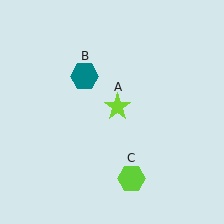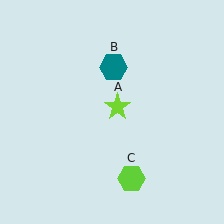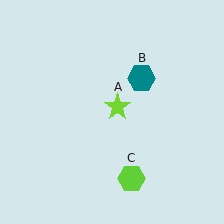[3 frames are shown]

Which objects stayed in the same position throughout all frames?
Lime star (object A) and lime hexagon (object C) remained stationary.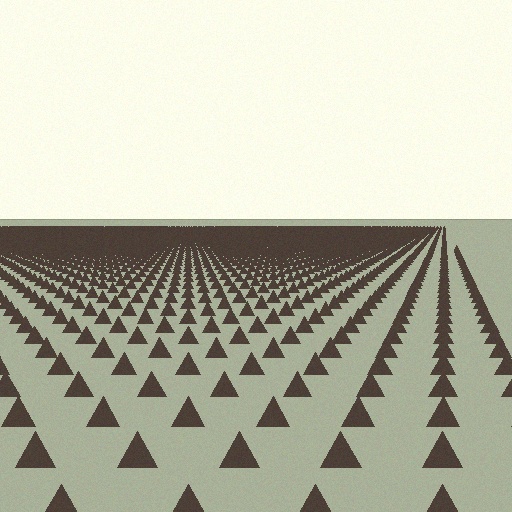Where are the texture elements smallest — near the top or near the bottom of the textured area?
Near the top.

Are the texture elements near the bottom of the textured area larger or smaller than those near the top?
Larger. Near the bottom, elements are closer to the viewer and appear at a bigger on-screen size.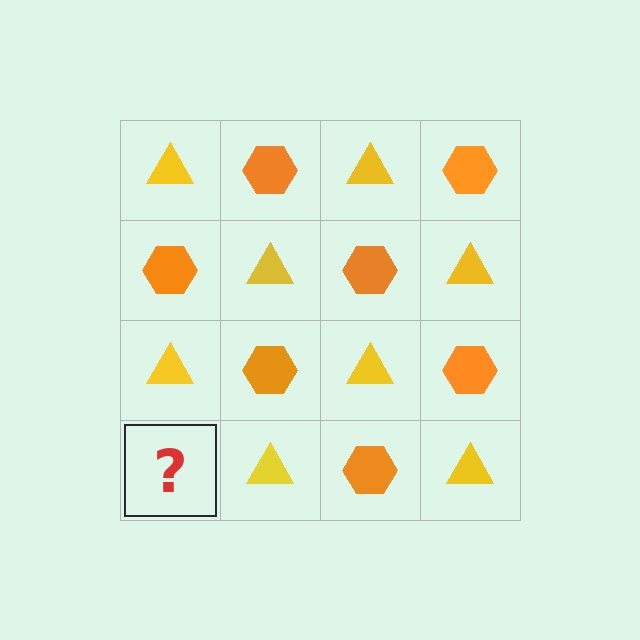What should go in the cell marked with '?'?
The missing cell should contain an orange hexagon.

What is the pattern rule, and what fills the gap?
The rule is that it alternates yellow triangle and orange hexagon in a checkerboard pattern. The gap should be filled with an orange hexagon.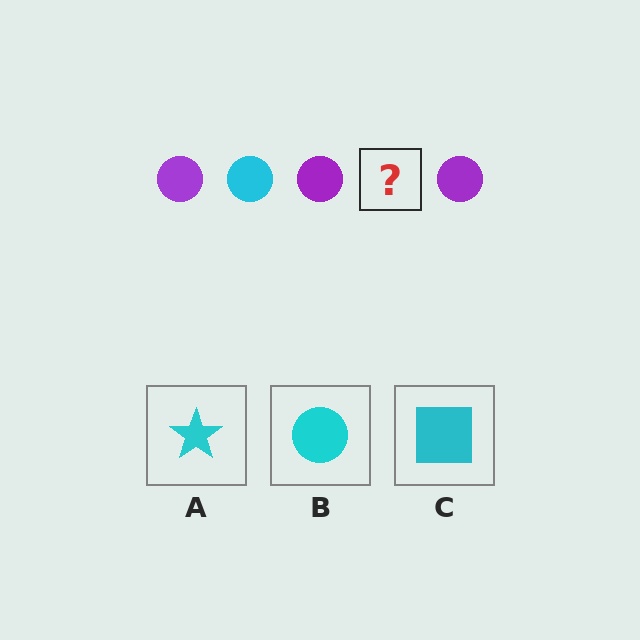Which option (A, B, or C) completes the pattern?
B.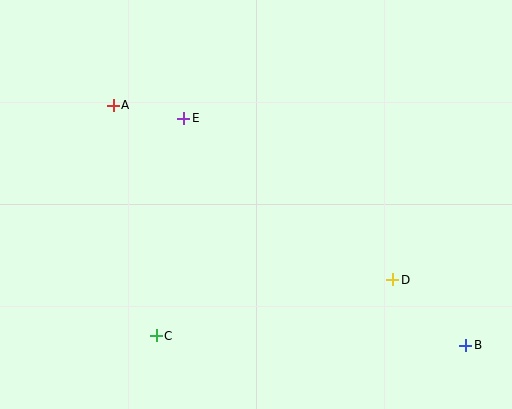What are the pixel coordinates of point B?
Point B is at (466, 345).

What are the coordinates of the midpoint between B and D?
The midpoint between B and D is at (429, 313).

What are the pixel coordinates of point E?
Point E is at (184, 118).